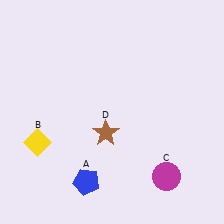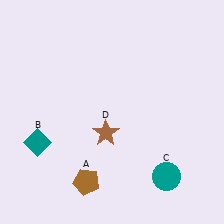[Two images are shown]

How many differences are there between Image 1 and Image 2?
There are 3 differences between the two images.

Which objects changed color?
A changed from blue to brown. B changed from yellow to teal. C changed from magenta to teal.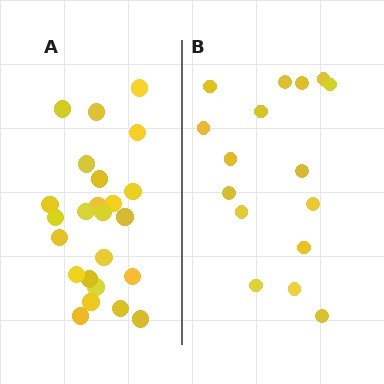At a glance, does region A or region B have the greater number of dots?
Region A (the left region) has more dots.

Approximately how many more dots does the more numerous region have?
Region A has roughly 8 or so more dots than region B.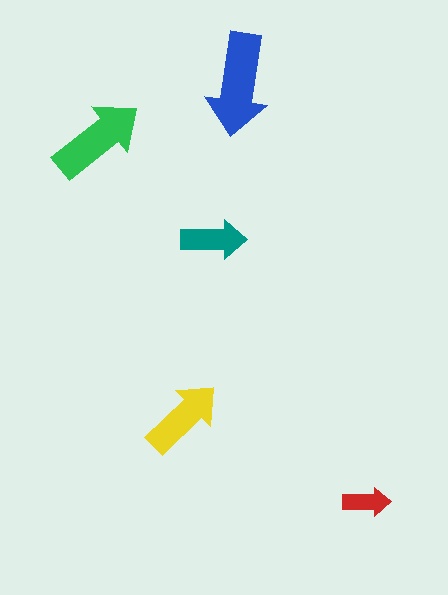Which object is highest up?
The blue arrow is topmost.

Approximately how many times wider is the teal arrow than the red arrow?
About 1.5 times wider.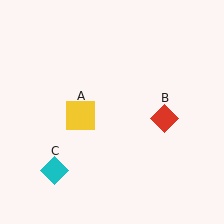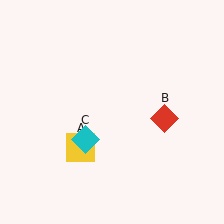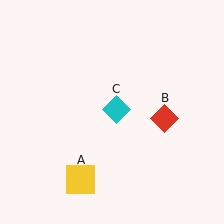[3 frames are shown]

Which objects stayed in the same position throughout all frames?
Red diamond (object B) remained stationary.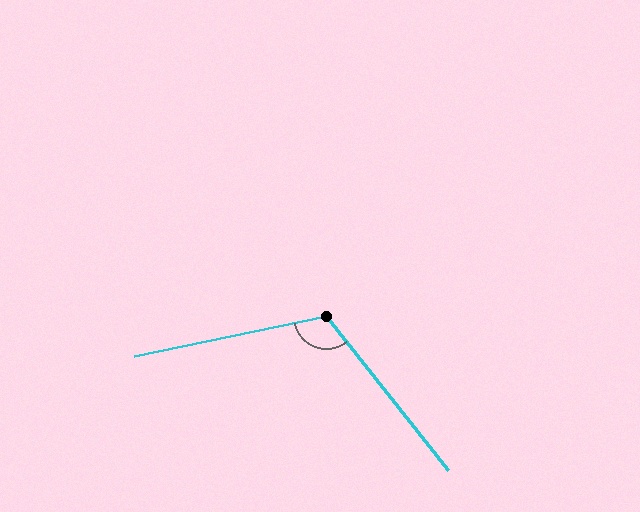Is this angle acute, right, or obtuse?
It is obtuse.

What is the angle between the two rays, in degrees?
Approximately 117 degrees.